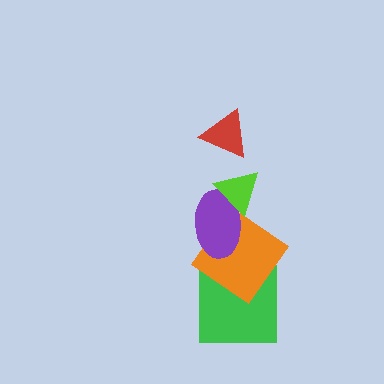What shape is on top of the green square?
The orange diamond is on top of the green square.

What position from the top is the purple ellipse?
The purple ellipse is 3rd from the top.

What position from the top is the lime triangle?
The lime triangle is 2nd from the top.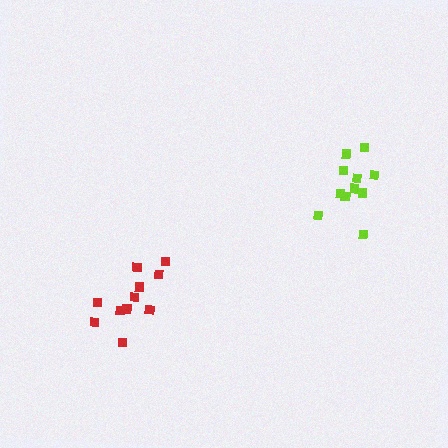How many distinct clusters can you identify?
There are 2 distinct clusters.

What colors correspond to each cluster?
The clusters are colored: red, lime.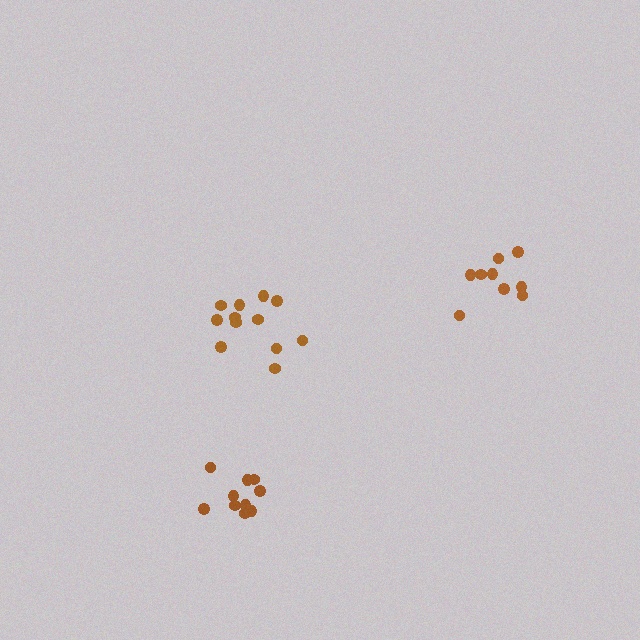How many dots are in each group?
Group 1: 12 dots, Group 2: 9 dots, Group 3: 10 dots (31 total).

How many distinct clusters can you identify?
There are 3 distinct clusters.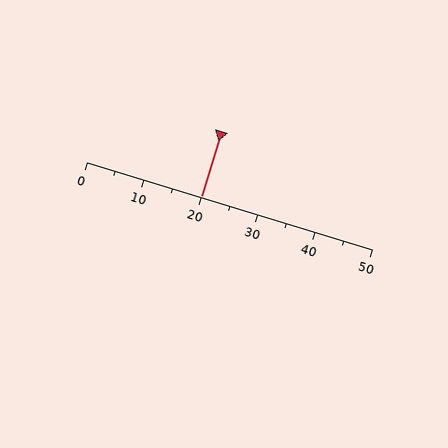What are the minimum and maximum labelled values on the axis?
The axis runs from 0 to 50.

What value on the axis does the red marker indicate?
The marker indicates approximately 20.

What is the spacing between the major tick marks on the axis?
The major ticks are spaced 10 apart.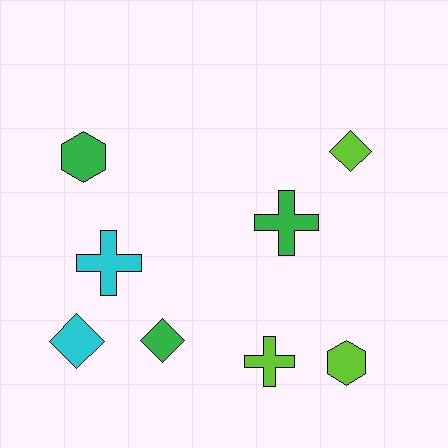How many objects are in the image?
There are 8 objects.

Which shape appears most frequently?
Diamond, with 3 objects.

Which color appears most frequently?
Lime, with 3 objects.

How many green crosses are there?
There is 1 green cross.